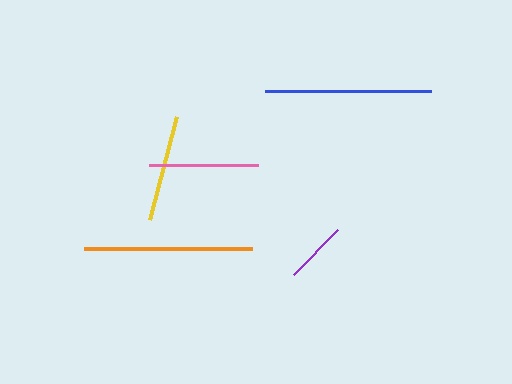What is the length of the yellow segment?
The yellow segment is approximately 107 pixels long.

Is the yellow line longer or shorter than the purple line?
The yellow line is longer than the purple line.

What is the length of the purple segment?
The purple segment is approximately 63 pixels long.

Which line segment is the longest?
The orange line is the longest at approximately 167 pixels.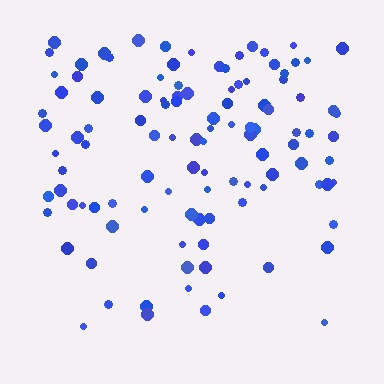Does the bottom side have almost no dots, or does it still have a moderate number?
Still a moderate number, just noticeably fewer than the top.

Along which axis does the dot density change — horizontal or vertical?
Vertical.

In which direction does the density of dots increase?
From bottom to top, with the top side densest.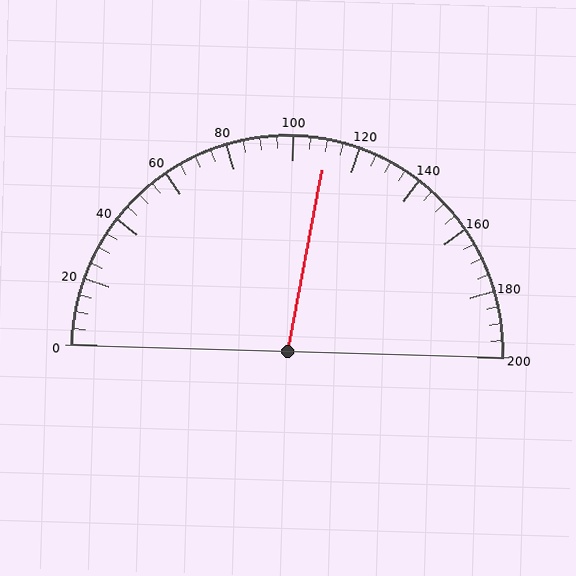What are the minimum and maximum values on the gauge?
The gauge ranges from 0 to 200.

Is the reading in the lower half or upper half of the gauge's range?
The reading is in the upper half of the range (0 to 200).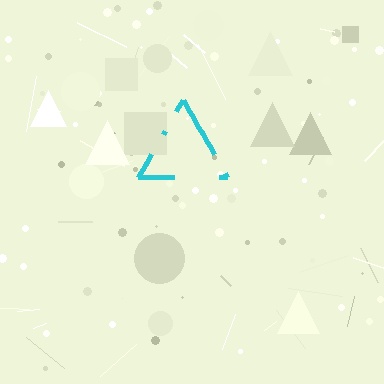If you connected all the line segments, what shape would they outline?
They would outline a triangle.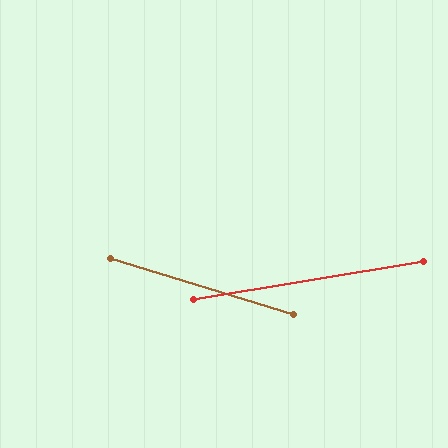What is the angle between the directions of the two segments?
Approximately 26 degrees.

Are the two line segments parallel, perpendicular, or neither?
Neither parallel nor perpendicular — they differ by about 26°.